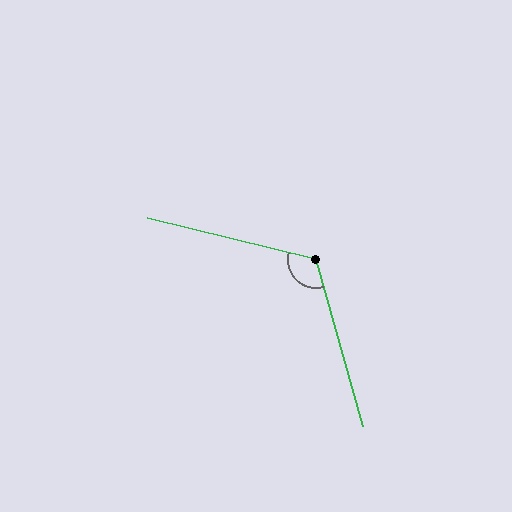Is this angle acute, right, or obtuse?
It is obtuse.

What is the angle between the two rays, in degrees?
Approximately 119 degrees.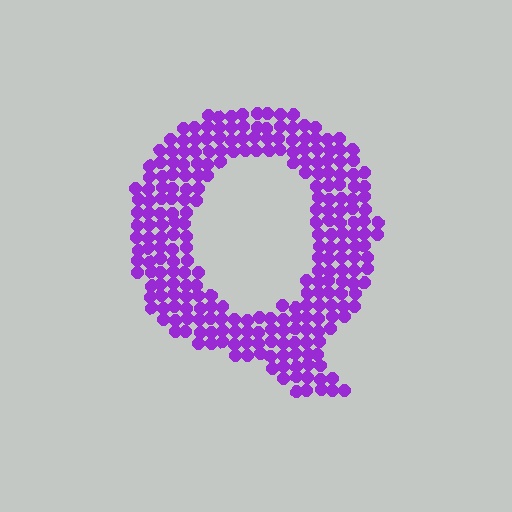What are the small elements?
The small elements are circles.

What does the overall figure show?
The overall figure shows the letter Q.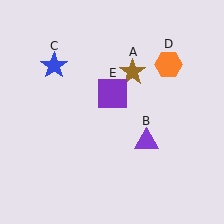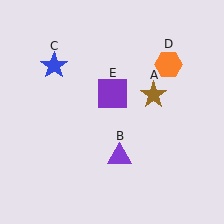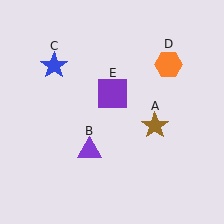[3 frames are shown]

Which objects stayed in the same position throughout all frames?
Blue star (object C) and orange hexagon (object D) and purple square (object E) remained stationary.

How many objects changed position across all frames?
2 objects changed position: brown star (object A), purple triangle (object B).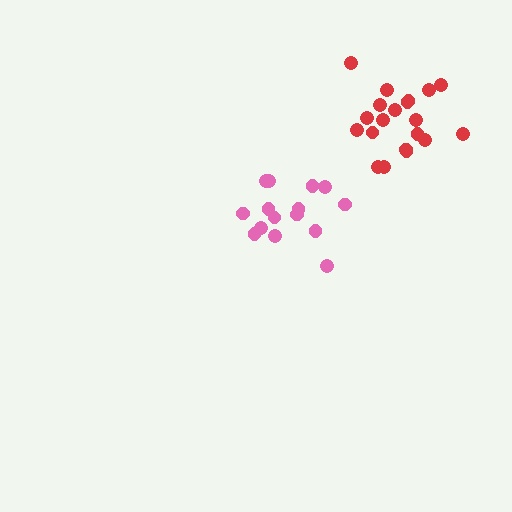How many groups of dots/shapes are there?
There are 2 groups.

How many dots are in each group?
Group 1: 15 dots, Group 2: 20 dots (35 total).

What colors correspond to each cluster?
The clusters are colored: pink, red.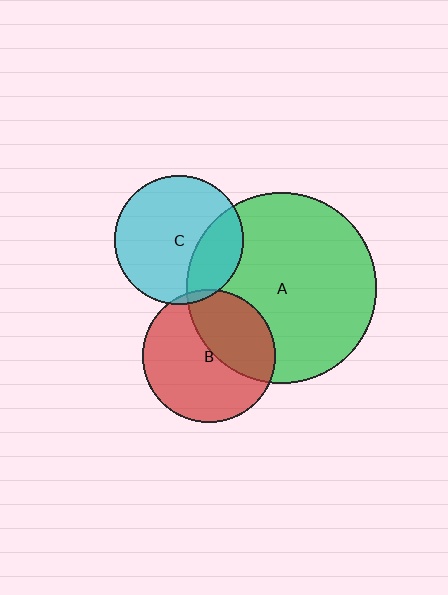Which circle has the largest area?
Circle A (green).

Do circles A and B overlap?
Yes.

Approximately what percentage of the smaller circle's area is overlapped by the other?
Approximately 40%.